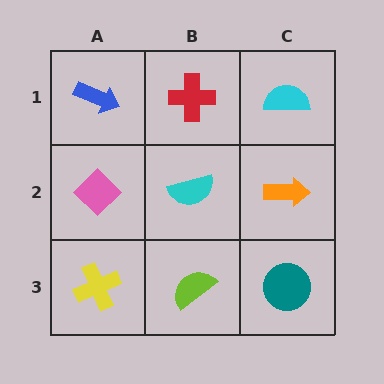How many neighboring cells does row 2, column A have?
3.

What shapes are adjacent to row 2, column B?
A red cross (row 1, column B), a lime semicircle (row 3, column B), a pink diamond (row 2, column A), an orange arrow (row 2, column C).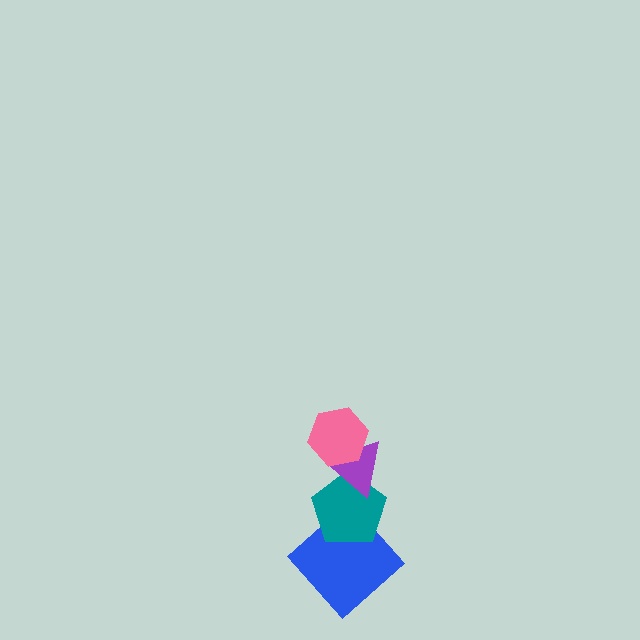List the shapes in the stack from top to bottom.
From top to bottom: the pink hexagon, the purple triangle, the teal pentagon, the blue diamond.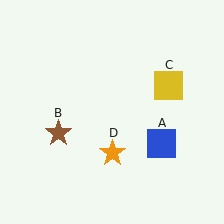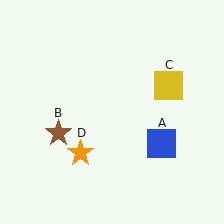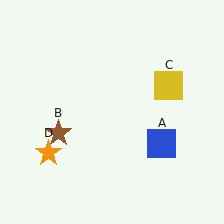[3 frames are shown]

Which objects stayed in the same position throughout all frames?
Blue square (object A) and brown star (object B) and yellow square (object C) remained stationary.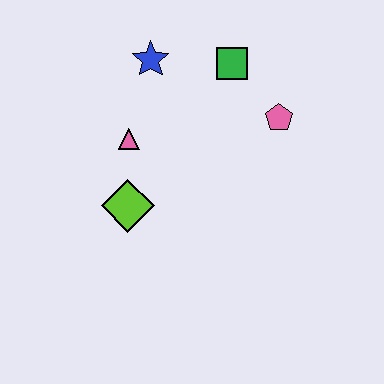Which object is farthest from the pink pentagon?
The lime diamond is farthest from the pink pentagon.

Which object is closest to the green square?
The pink pentagon is closest to the green square.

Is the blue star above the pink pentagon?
Yes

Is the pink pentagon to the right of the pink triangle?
Yes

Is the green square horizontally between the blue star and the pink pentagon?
Yes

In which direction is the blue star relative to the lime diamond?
The blue star is above the lime diamond.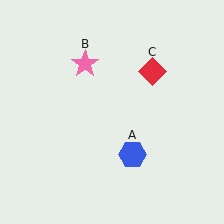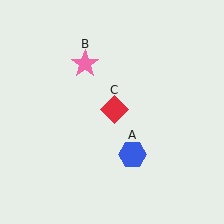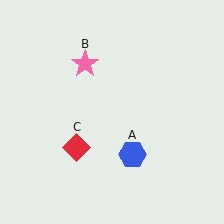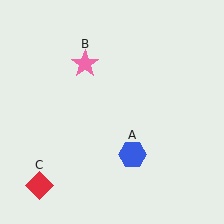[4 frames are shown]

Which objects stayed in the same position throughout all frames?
Blue hexagon (object A) and pink star (object B) remained stationary.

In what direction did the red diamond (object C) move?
The red diamond (object C) moved down and to the left.